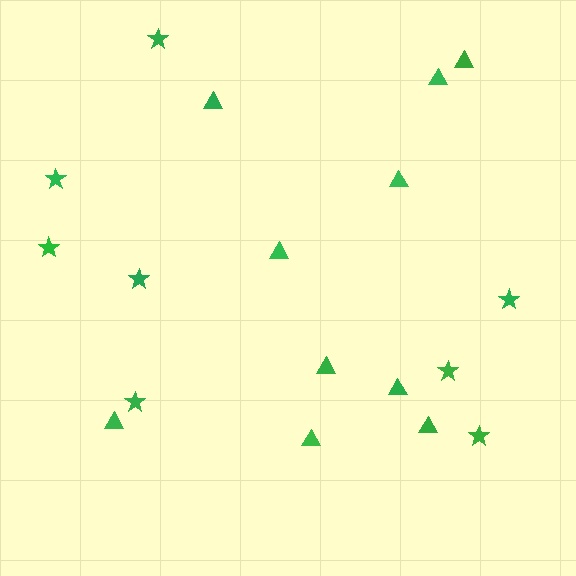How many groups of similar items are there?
There are 2 groups: one group of stars (8) and one group of triangles (10).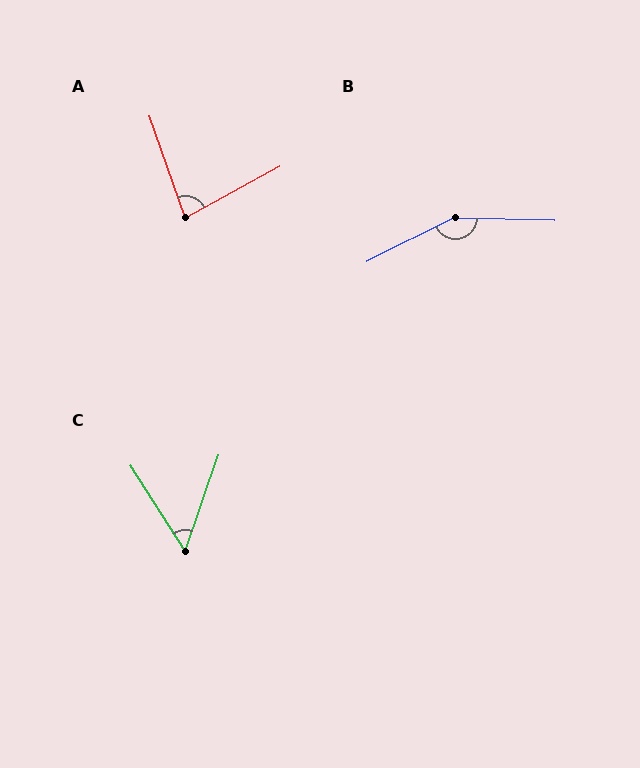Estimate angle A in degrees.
Approximately 81 degrees.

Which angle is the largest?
B, at approximately 152 degrees.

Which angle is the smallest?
C, at approximately 52 degrees.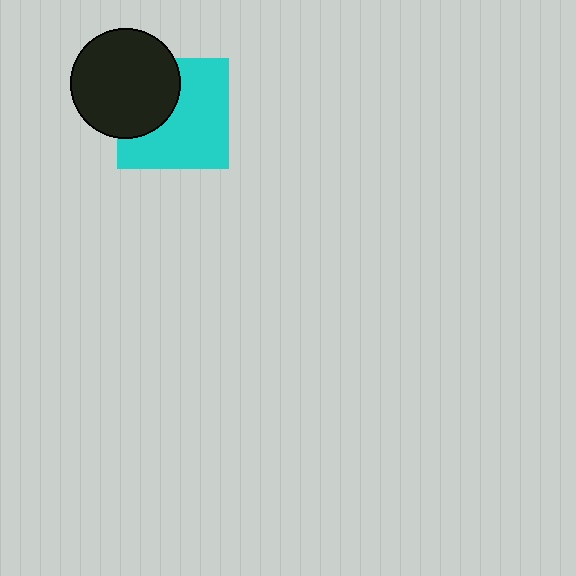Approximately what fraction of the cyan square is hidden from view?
Roughly 36% of the cyan square is hidden behind the black circle.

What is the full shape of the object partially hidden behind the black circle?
The partially hidden object is a cyan square.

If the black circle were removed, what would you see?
You would see the complete cyan square.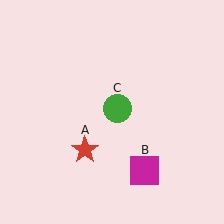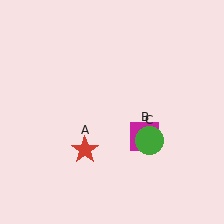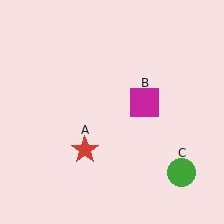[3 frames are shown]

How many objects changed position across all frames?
2 objects changed position: magenta square (object B), green circle (object C).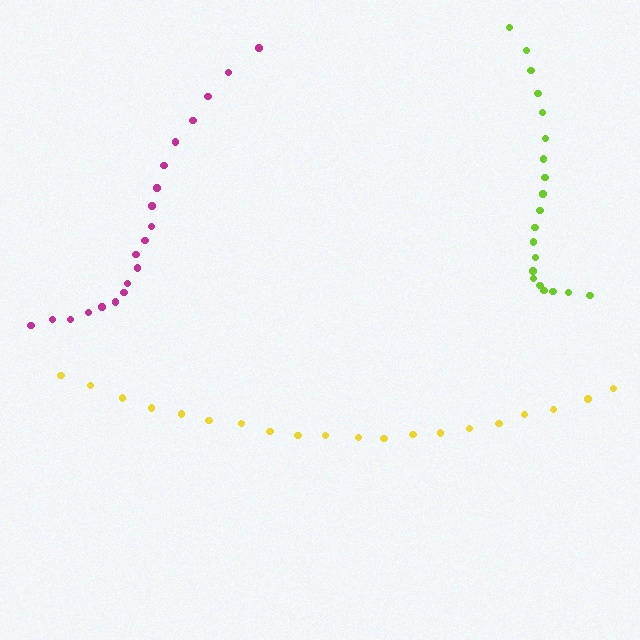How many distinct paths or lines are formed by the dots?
There are 3 distinct paths.